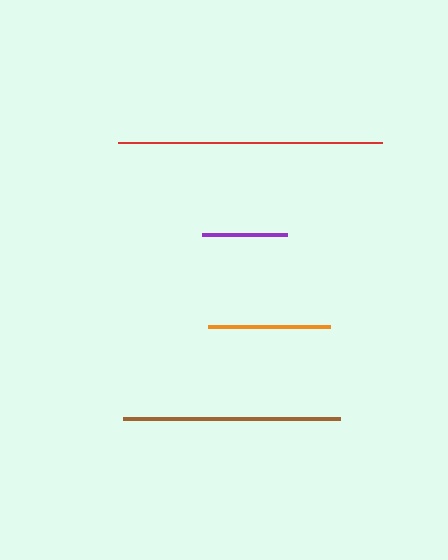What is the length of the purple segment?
The purple segment is approximately 85 pixels long.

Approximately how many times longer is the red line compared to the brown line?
The red line is approximately 1.2 times the length of the brown line.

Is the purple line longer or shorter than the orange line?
The orange line is longer than the purple line.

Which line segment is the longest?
The red line is the longest at approximately 263 pixels.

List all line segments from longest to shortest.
From longest to shortest: red, brown, orange, purple.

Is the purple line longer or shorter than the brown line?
The brown line is longer than the purple line.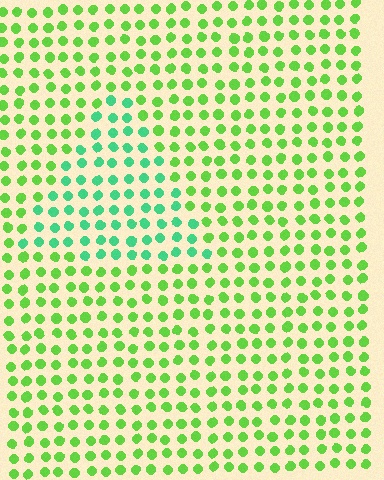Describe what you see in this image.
The image is filled with small lime elements in a uniform arrangement. A triangle-shaped region is visible where the elements are tinted to a slightly different hue, forming a subtle color boundary.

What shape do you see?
I see a triangle.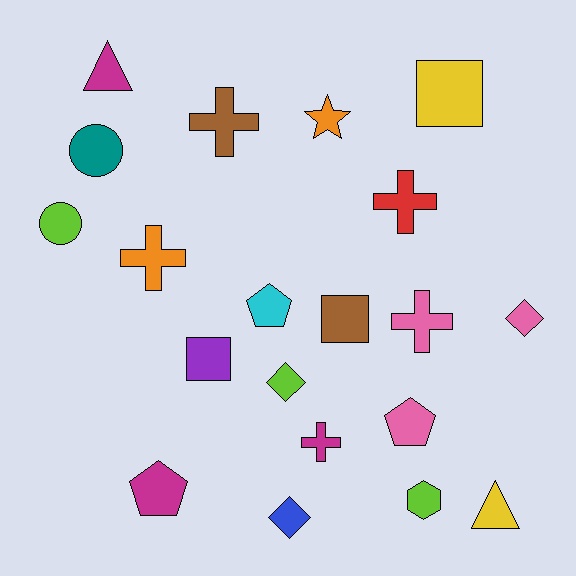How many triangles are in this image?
There are 2 triangles.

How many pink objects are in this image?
There are 3 pink objects.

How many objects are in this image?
There are 20 objects.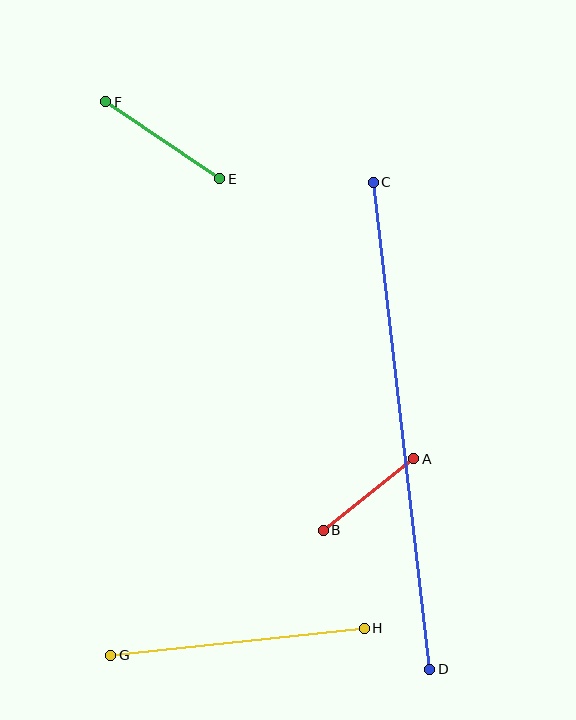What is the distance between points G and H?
The distance is approximately 255 pixels.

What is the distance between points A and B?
The distance is approximately 115 pixels.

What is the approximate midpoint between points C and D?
The midpoint is at approximately (401, 426) pixels.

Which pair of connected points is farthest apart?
Points C and D are farthest apart.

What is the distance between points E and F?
The distance is approximately 138 pixels.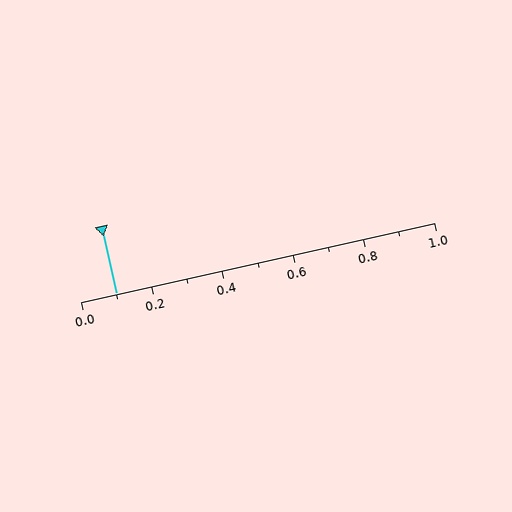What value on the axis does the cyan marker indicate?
The marker indicates approximately 0.1.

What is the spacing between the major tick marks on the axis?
The major ticks are spaced 0.2 apart.